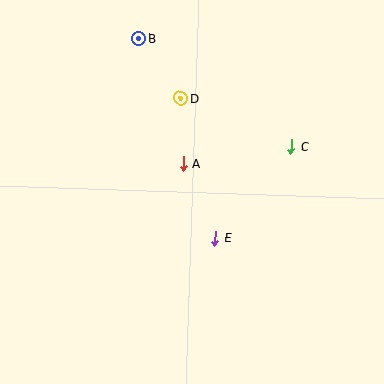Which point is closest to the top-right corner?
Point C is closest to the top-right corner.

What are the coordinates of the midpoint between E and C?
The midpoint between E and C is at (253, 192).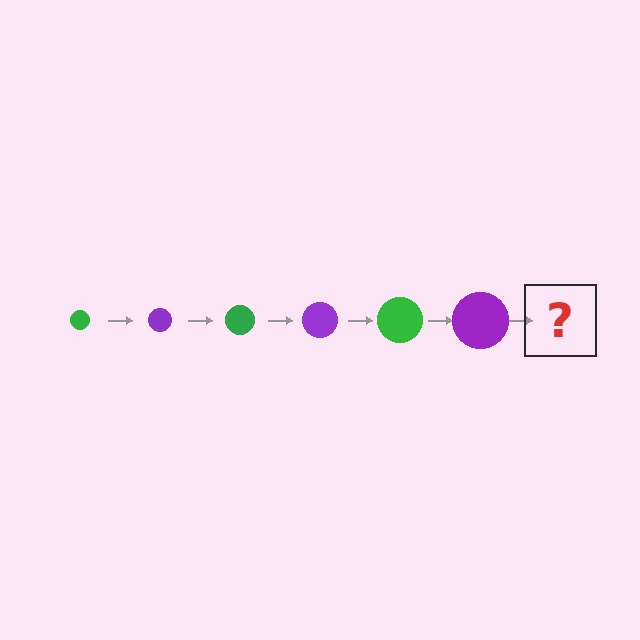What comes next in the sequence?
The next element should be a green circle, larger than the previous one.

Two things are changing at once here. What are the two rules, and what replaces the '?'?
The two rules are that the circle grows larger each step and the color cycles through green and purple. The '?' should be a green circle, larger than the previous one.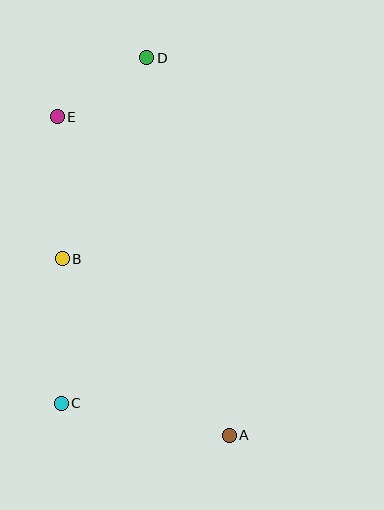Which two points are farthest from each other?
Points A and D are farthest from each other.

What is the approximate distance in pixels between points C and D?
The distance between C and D is approximately 356 pixels.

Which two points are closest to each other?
Points D and E are closest to each other.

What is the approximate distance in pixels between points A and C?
The distance between A and C is approximately 171 pixels.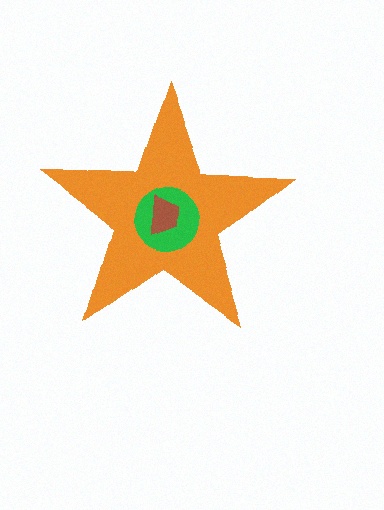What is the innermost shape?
The brown trapezoid.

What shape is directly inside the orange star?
The green circle.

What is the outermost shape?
The orange star.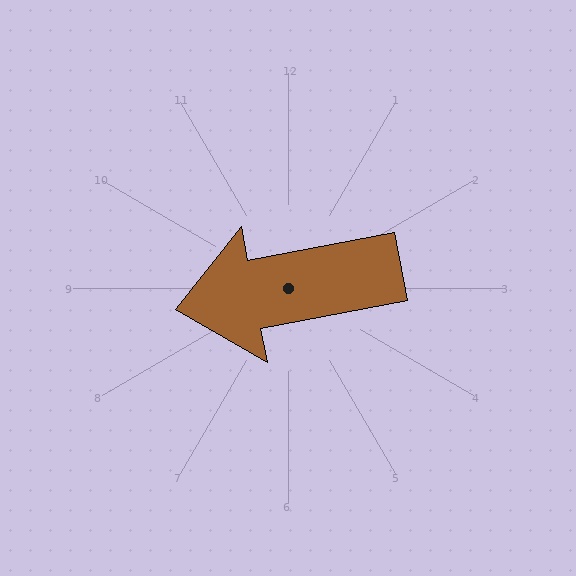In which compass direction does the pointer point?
West.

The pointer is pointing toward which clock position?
Roughly 9 o'clock.